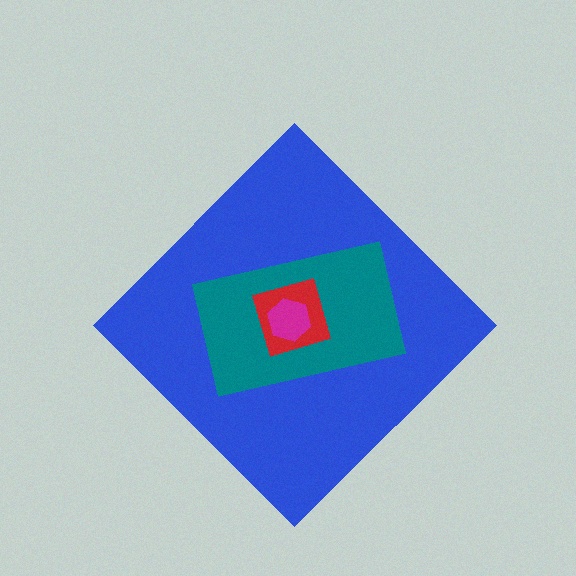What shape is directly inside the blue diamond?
The teal rectangle.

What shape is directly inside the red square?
The magenta hexagon.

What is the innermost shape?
The magenta hexagon.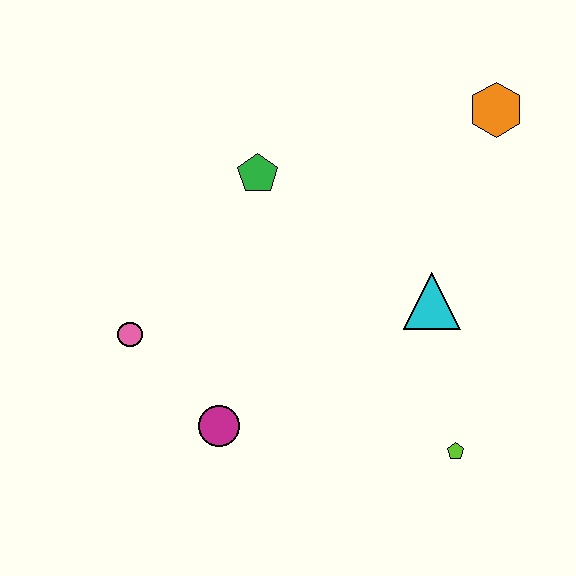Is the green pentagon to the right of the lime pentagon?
No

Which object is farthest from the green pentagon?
The lime pentagon is farthest from the green pentagon.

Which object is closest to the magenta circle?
The pink circle is closest to the magenta circle.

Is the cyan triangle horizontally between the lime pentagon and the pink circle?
Yes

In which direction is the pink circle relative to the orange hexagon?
The pink circle is to the left of the orange hexagon.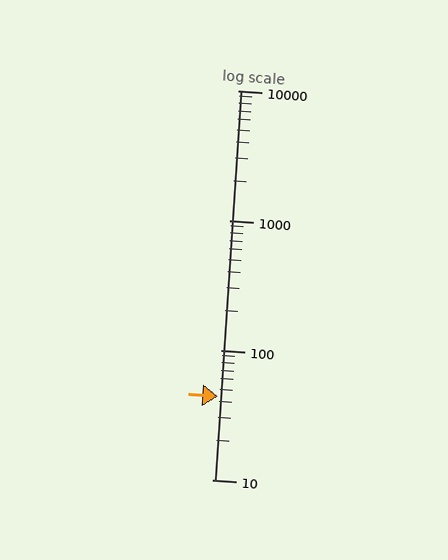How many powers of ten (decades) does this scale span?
The scale spans 3 decades, from 10 to 10000.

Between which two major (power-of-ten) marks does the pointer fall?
The pointer is between 10 and 100.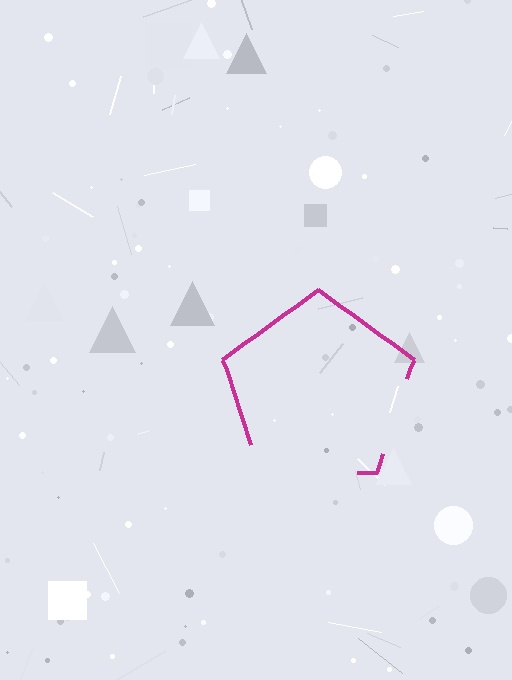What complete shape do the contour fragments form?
The contour fragments form a pentagon.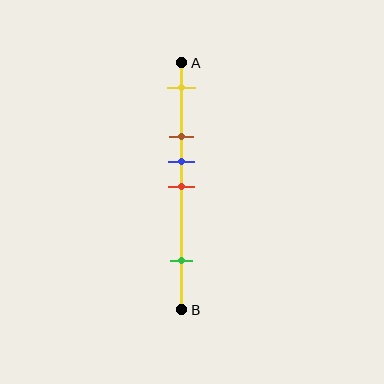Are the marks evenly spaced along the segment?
No, the marks are not evenly spaced.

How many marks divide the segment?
There are 5 marks dividing the segment.